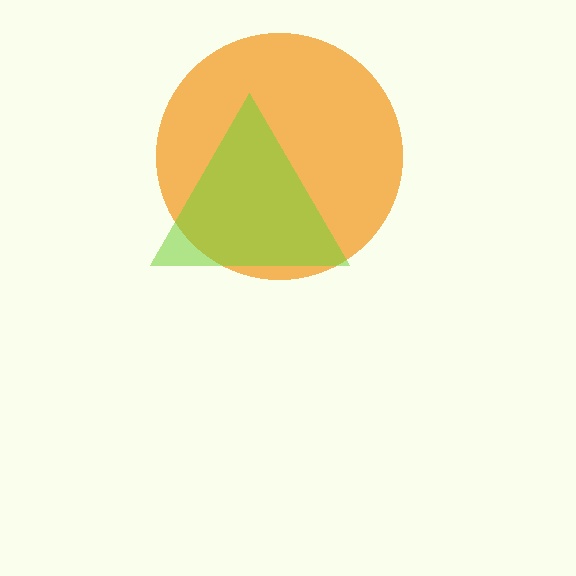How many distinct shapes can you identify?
There are 2 distinct shapes: an orange circle, a lime triangle.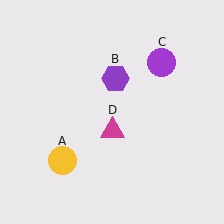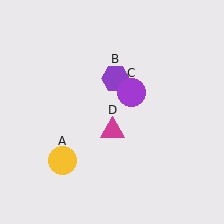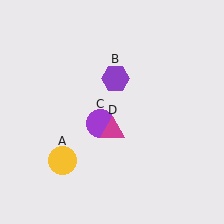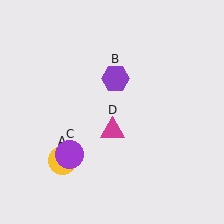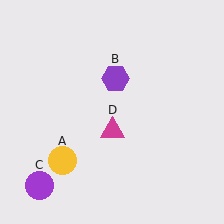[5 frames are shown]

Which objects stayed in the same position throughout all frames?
Yellow circle (object A) and purple hexagon (object B) and magenta triangle (object D) remained stationary.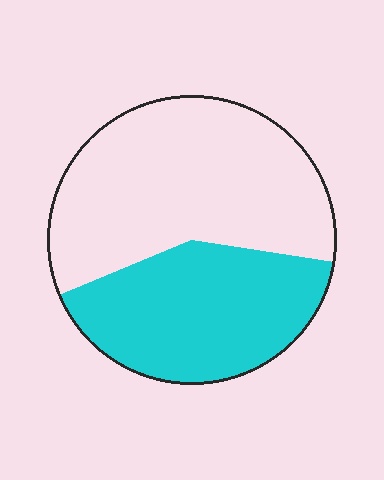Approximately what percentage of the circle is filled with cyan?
Approximately 40%.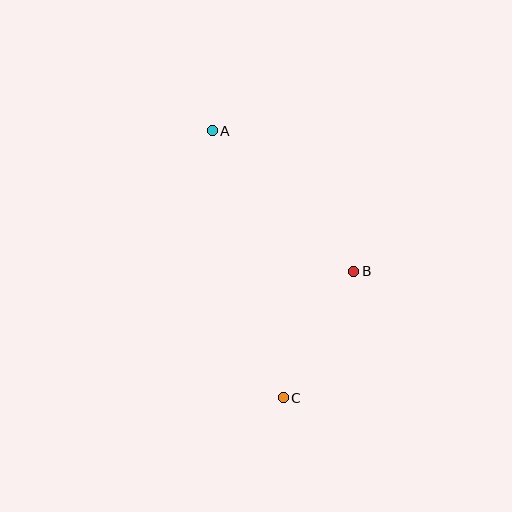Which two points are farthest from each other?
Points A and C are farthest from each other.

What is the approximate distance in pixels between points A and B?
The distance between A and B is approximately 199 pixels.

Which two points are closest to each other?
Points B and C are closest to each other.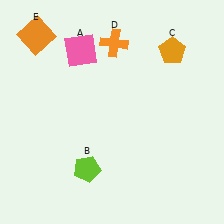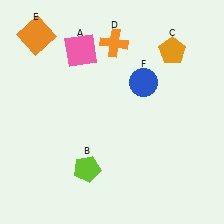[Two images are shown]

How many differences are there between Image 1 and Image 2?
There is 1 difference between the two images.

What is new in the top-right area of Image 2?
A blue circle (F) was added in the top-right area of Image 2.